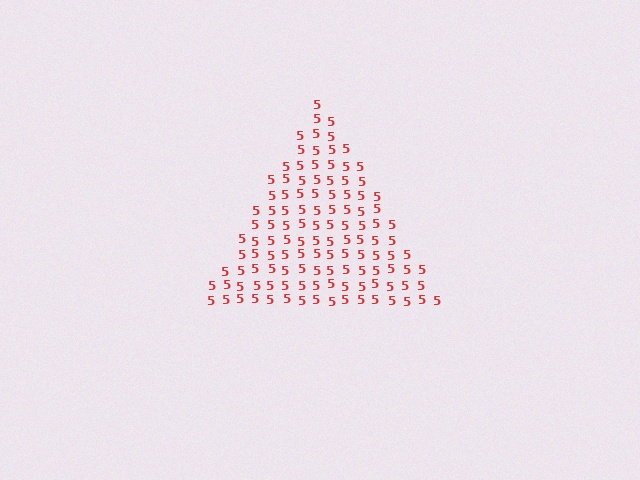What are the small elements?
The small elements are digit 5's.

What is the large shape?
The large shape is a triangle.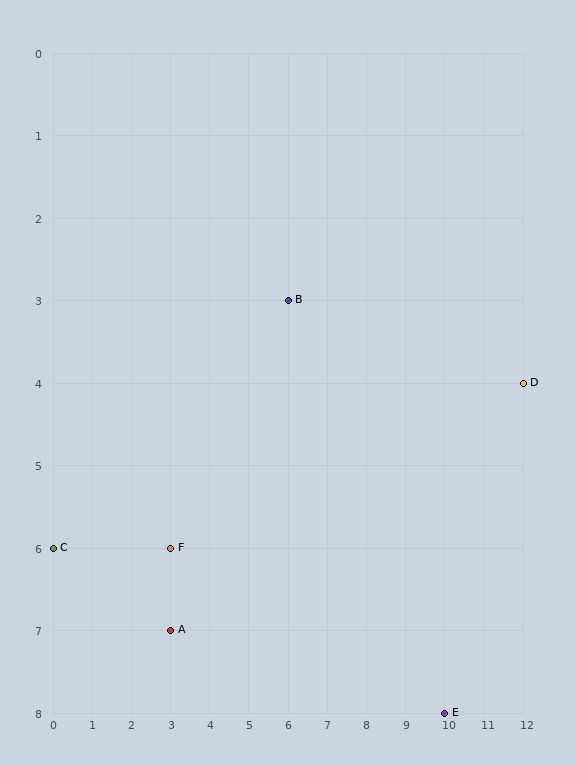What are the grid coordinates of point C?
Point C is at grid coordinates (0, 6).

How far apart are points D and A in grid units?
Points D and A are 9 columns and 3 rows apart (about 9.5 grid units diagonally).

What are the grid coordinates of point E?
Point E is at grid coordinates (10, 8).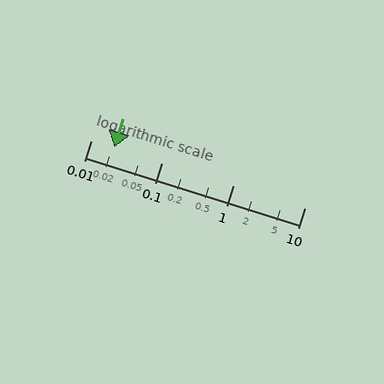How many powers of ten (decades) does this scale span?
The scale spans 3 decades, from 0.01 to 10.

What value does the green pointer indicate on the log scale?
The pointer indicates approximately 0.021.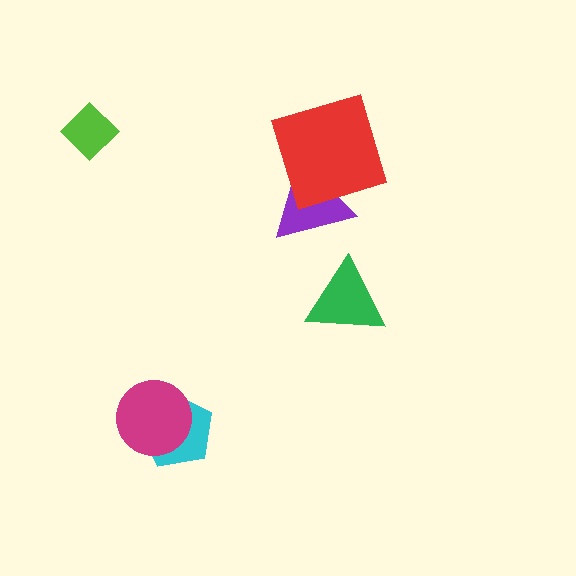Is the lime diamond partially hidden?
No, no other shape covers it.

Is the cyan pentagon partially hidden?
Yes, it is partially covered by another shape.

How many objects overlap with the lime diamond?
0 objects overlap with the lime diamond.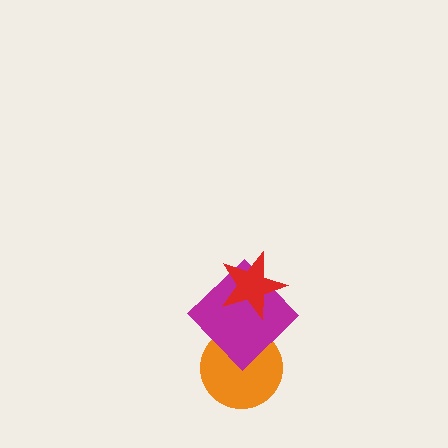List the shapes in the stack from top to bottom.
From top to bottom: the red star, the magenta diamond, the orange circle.